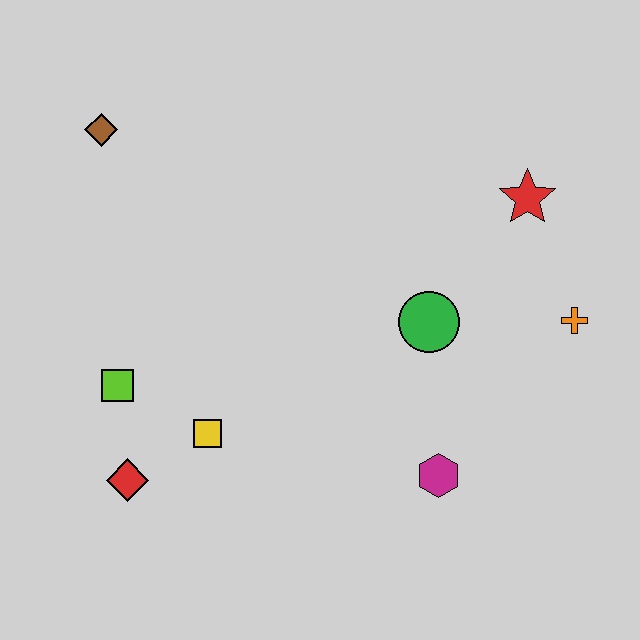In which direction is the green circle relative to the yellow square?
The green circle is to the right of the yellow square.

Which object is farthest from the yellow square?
The red star is farthest from the yellow square.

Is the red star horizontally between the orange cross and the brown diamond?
Yes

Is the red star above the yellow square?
Yes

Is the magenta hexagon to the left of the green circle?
No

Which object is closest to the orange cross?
The red star is closest to the orange cross.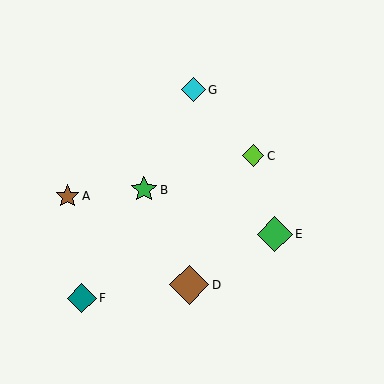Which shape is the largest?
The brown diamond (labeled D) is the largest.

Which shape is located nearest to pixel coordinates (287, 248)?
The green diamond (labeled E) at (275, 234) is nearest to that location.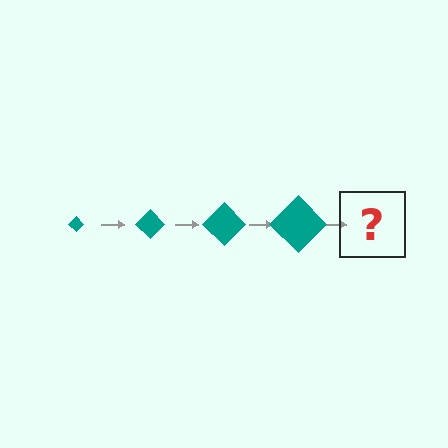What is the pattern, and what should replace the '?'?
The pattern is that the diamond gets progressively larger each step. The '?' should be a teal diamond, larger than the previous one.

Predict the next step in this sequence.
The next step is a teal diamond, larger than the previous one.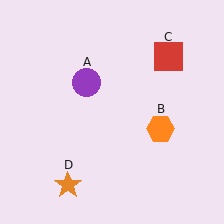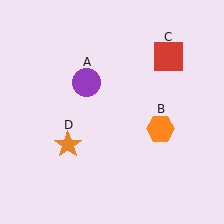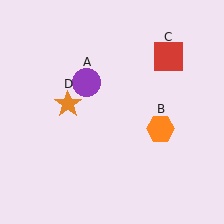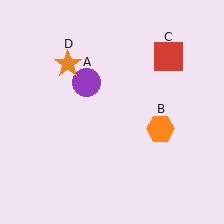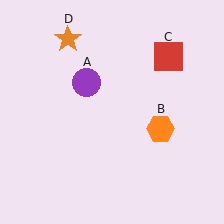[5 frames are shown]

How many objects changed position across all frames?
1 object changed position: orange star (object D).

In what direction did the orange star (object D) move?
The orange star (object D) moved up.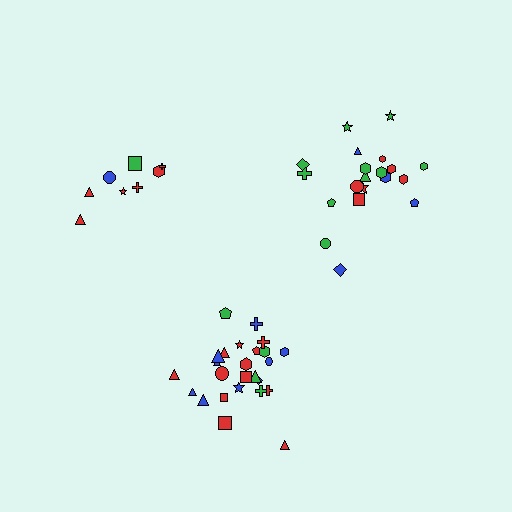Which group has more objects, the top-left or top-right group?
The top-right group.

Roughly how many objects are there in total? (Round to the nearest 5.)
Roughly 55 objects in total.